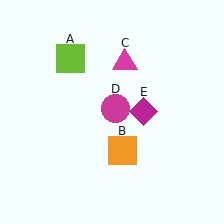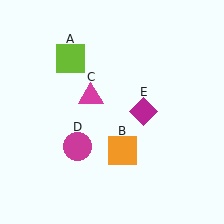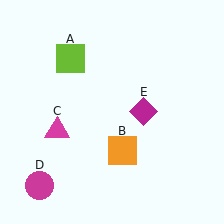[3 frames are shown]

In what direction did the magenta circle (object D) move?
The magenta circle (object D) moved down and to the left.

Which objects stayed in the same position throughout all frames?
Lime square (object A) and orange square (object B) and magenta diamond (object E) remained stationary.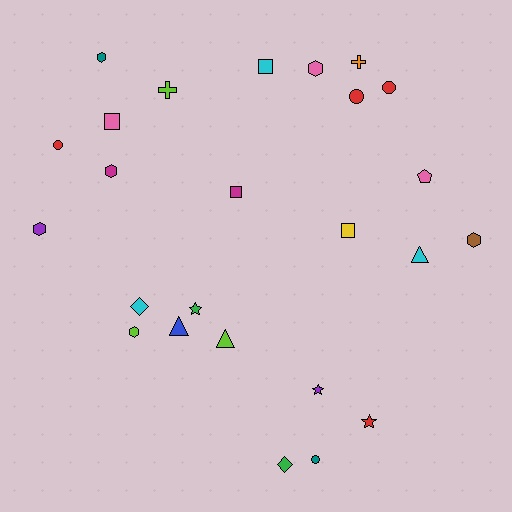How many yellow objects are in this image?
There is 1 yellow object.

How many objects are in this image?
There are 25 objects.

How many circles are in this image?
There are 4 circles.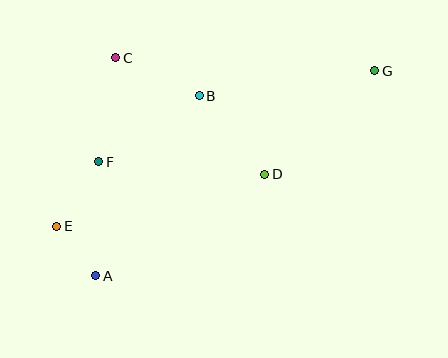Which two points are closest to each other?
Points A and E are closest to each other.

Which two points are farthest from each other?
Points E and G are farthest from each other.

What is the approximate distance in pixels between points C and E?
The distance between C and E is approximately 179 pixels.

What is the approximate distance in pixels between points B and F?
The distance between B and F is approximately 120 pixels.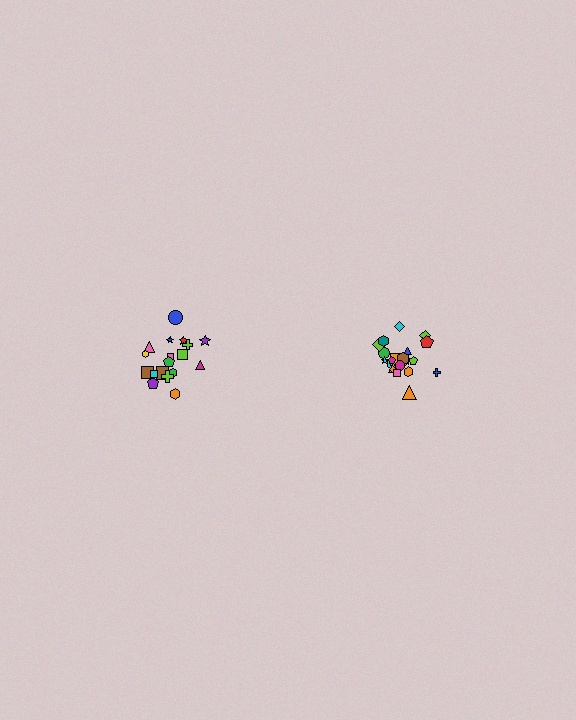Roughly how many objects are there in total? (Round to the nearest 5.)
Roughly 40 objects in total.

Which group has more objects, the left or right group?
The right group.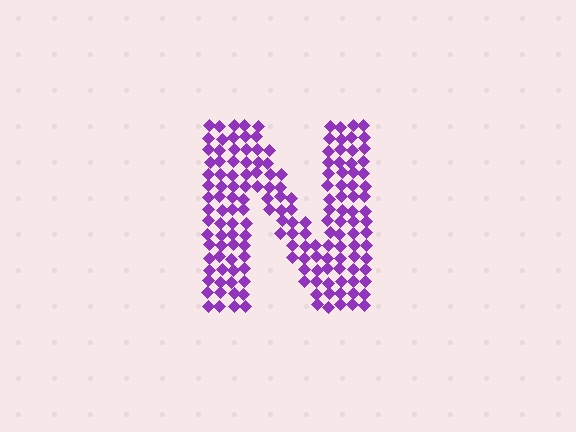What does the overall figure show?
The overall figure shows the letter N.